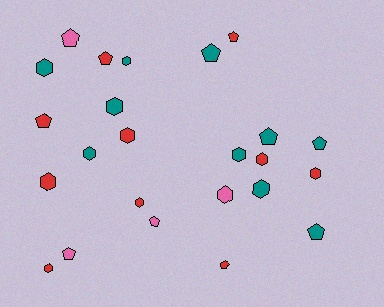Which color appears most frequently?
Teal, with 10 objects.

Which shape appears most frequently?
Hexagon, with 13 objects.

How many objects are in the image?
There are 24 objects.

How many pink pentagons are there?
There are 3 pink pentagons.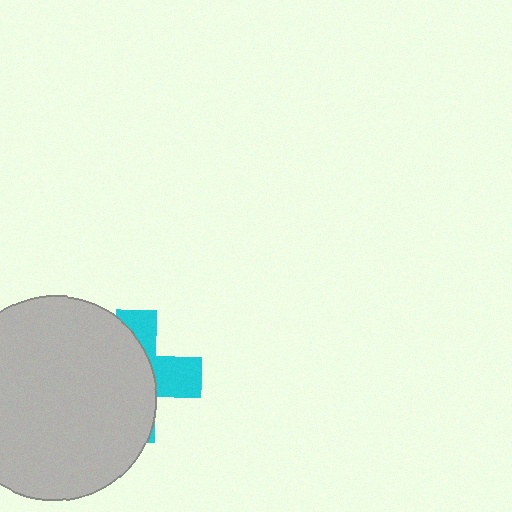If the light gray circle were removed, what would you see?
You would see the complete cyan cross.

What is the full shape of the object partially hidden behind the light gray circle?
The partially hidden object is a cyan cross.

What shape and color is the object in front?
The object in front is a light gray circle.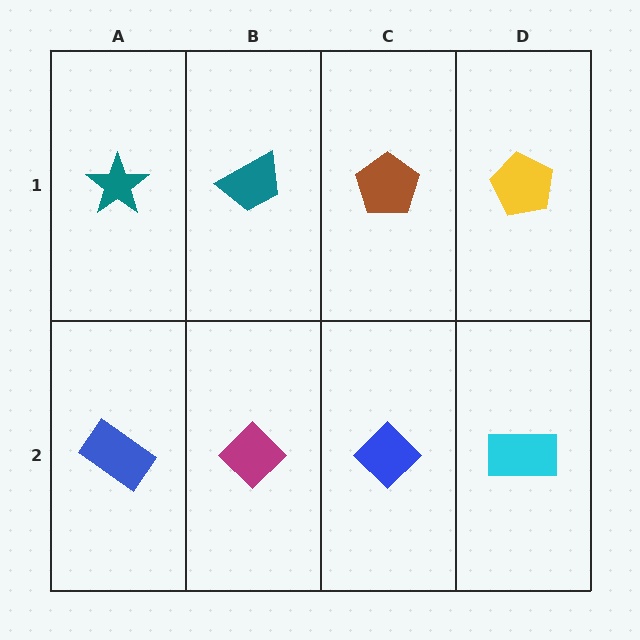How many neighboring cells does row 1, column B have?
3.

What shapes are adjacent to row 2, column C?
A brown pentagon (row 1, column C), a magenta diamond (row 2, column B), a cyan rectangle (row 2, column D).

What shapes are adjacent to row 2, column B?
A teal trapezoid (row 1, column B), a blue rectangle (row 2, column A), a blue diamond (row 2, column C).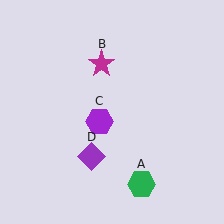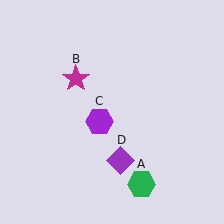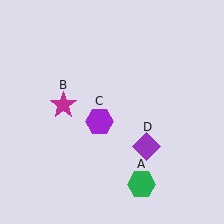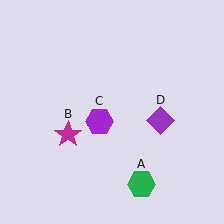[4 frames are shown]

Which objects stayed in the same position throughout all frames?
Green hexagon (object A) and purple hexagon (object C) remained stationary.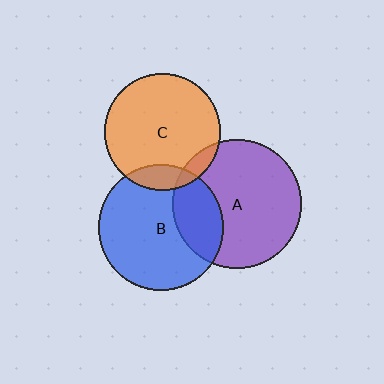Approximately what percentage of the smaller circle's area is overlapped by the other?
Approximately 10%.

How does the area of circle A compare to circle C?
Approximately 1.2 times.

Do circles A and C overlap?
Yes.